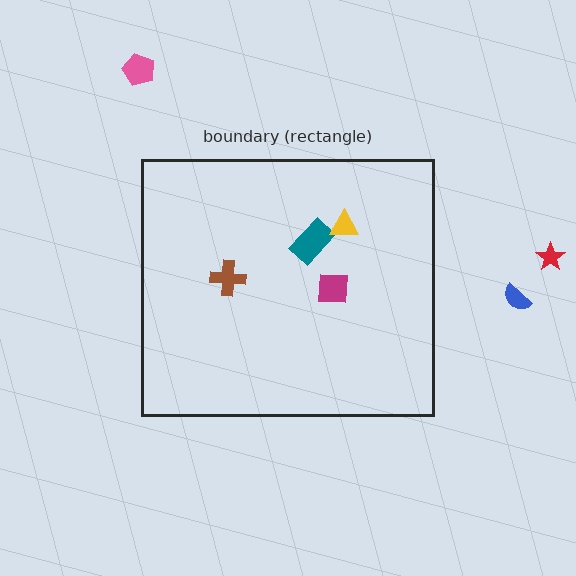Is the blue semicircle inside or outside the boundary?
Outside.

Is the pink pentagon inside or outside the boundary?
Outside.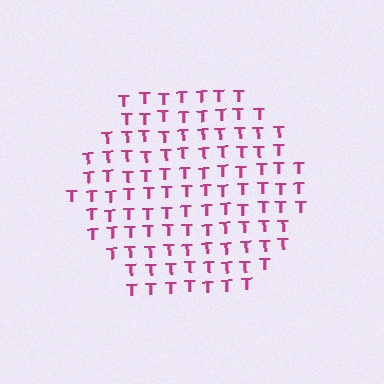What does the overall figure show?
The overall figure shows a hexagon.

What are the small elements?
The small elements are letter T's.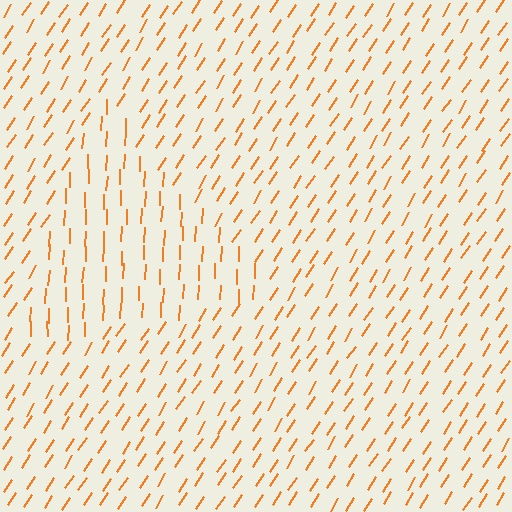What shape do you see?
I see a triangle.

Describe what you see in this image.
The image is filled with small orange line segments. A triangle region in the image has lines oriented differently from the surrounding lines, creating a visible texture boundary.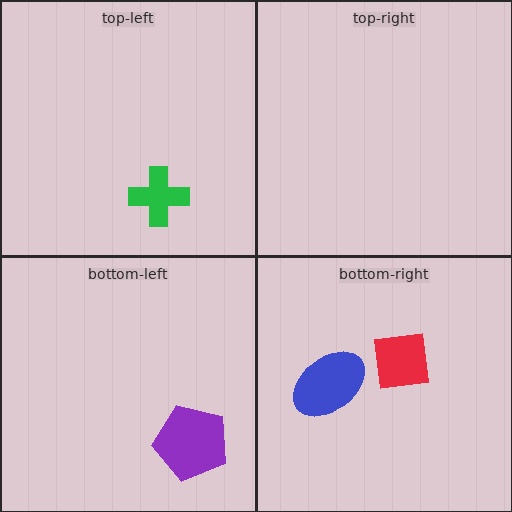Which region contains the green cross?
The top-left region.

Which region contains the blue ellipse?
The bottom-right region.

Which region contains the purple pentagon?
The bottom-left region.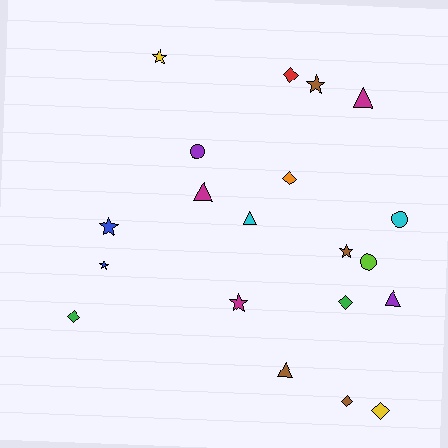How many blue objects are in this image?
There are 2 blue objects.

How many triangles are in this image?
There are 5 triangles.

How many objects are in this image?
There are 20 objects.